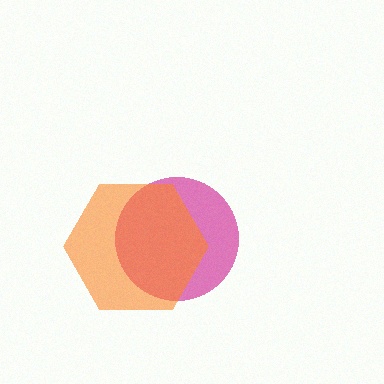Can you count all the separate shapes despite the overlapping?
Yes, there are 2 separate shapes.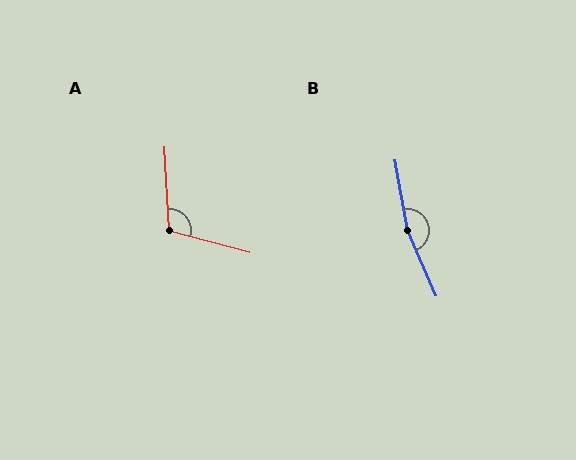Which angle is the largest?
B, at approximately 167 degrees.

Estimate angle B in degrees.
Approximately 167 degrees.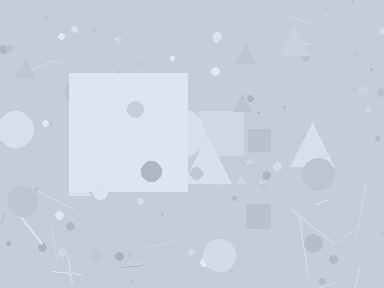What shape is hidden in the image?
A square is hidden in the image.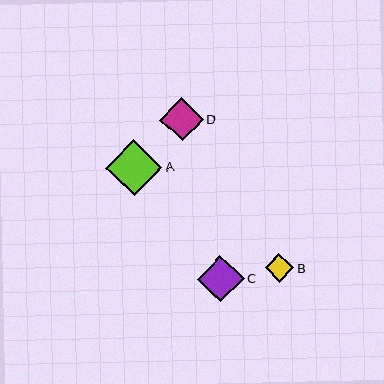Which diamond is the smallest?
Diamond B is the smallest with a size of approximately 29 pixels.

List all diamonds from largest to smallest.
From largest to smallest: A, C, D, B.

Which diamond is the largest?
Diamond A is the largest with a size of approximately 56 pixels.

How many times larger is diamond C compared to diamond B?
Diamond C is approximately 1.6 times the size of diamond B.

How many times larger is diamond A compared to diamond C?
Diamond A is approximately 1.2 times the size of diamond C.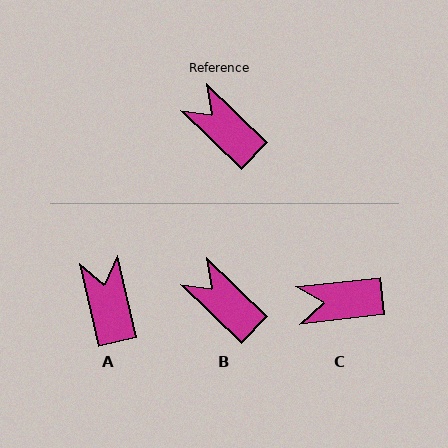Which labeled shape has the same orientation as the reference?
B.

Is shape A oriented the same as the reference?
No, it is off by about 33 degrees.